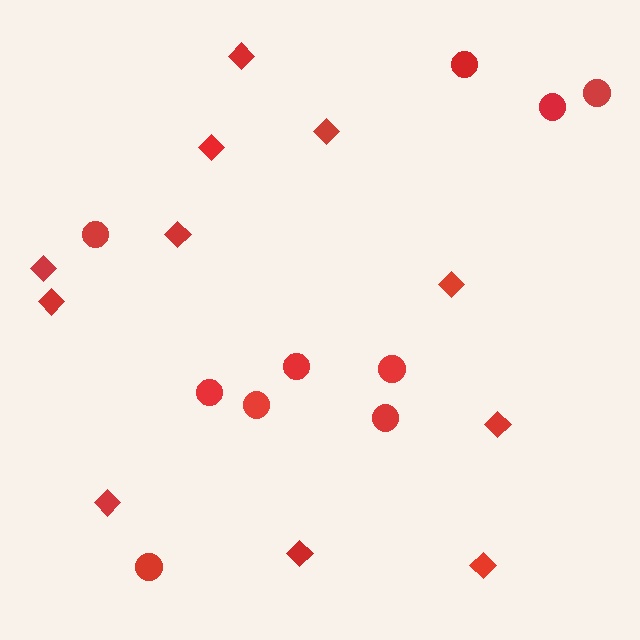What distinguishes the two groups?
There are 2 groups: one group of diamonds (11) and one group of circles (10).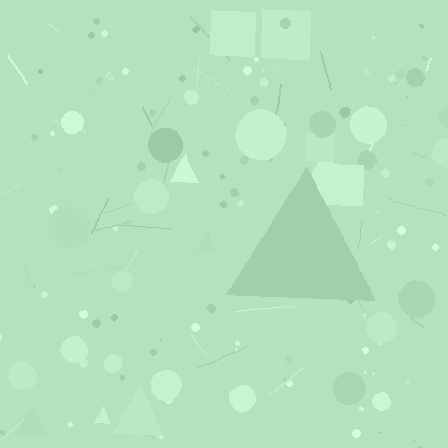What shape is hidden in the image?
A triangle is hidden in the image.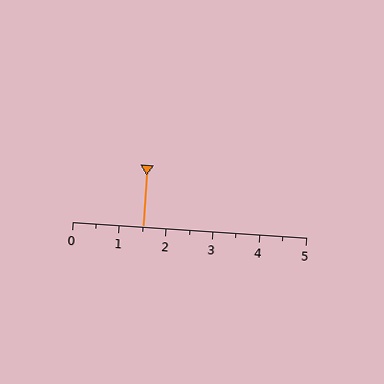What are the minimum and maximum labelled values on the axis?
The axis runs from 0 to 5.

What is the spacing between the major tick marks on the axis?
The major ticks are spaced 1 apart.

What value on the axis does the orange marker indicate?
The marker indicates approximately 1.5.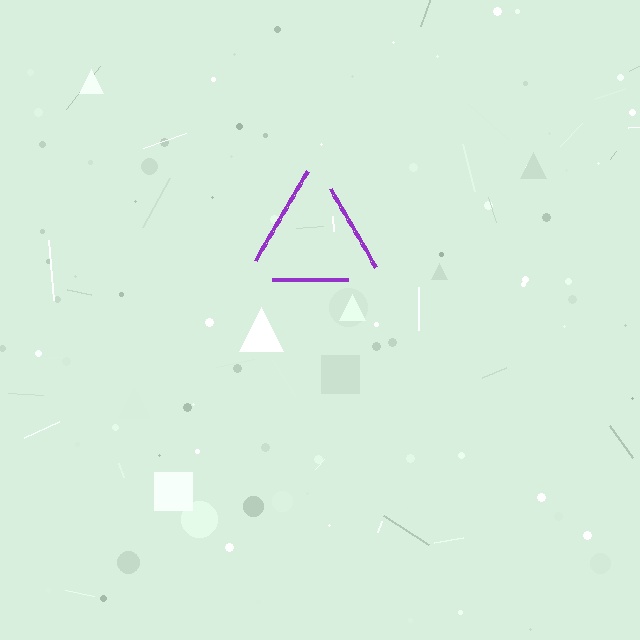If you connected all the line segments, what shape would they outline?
They would outline a triangle.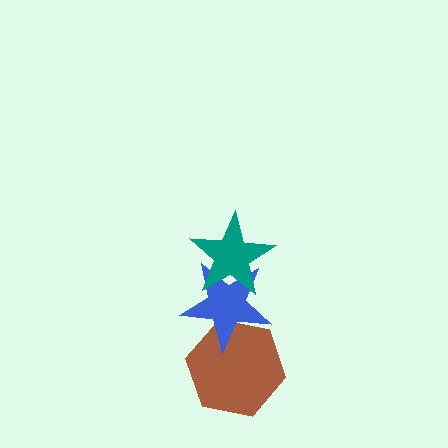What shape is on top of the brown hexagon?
The blue star is on top of the brown hexagon.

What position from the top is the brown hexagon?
The brown hexagon is 3rd from the top.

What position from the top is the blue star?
The blue star is 2nd from the top.